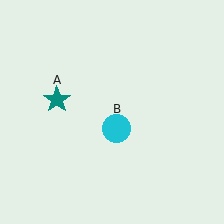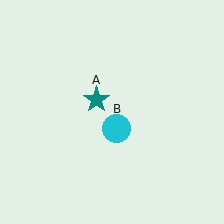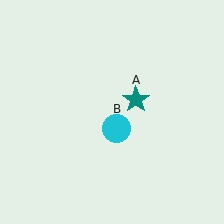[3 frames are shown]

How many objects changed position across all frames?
1 object changed position: teal star (object A).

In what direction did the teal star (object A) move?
The teal star (object A) moved right.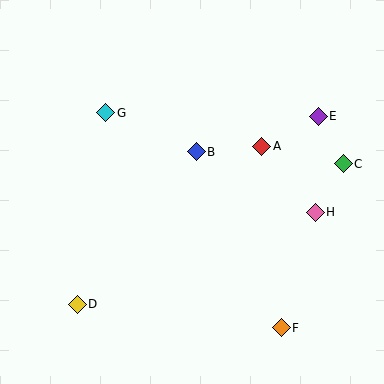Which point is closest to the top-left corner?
Point G is closest to the top-left corner.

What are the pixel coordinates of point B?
Point B is at (196, 152).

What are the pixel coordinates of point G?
Point G is at (106, 113).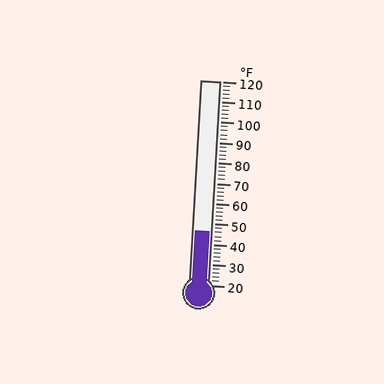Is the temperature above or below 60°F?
The temperature is below 60°F.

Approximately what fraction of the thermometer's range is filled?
The thermometer is filled to approximately 25% of its range.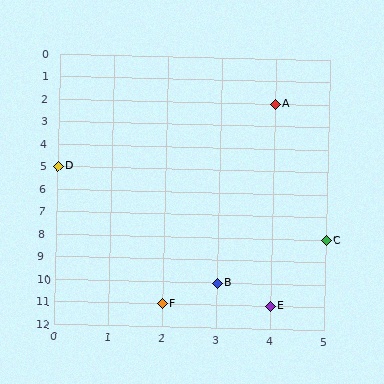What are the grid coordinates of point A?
Point A is at grid coordinates (4, 2).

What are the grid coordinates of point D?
Point D is at grid coordinates (0, 5).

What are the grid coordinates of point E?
Point E is at grid coordinates (4, 11).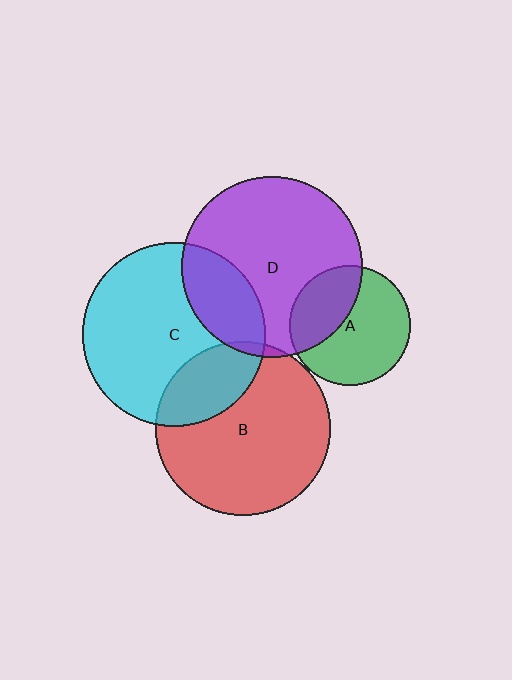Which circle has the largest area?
Circle C (cyan).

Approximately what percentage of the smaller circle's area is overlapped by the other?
Approximately 5%.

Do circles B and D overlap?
Yes.